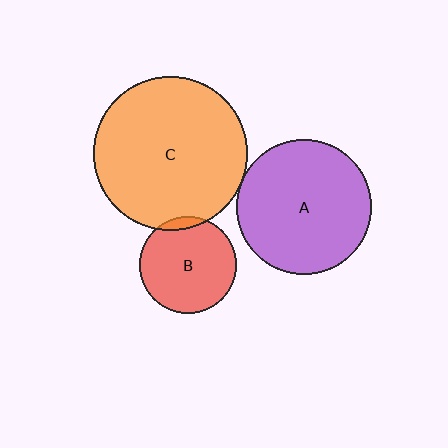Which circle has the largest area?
Circle C (orange).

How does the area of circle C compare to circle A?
Approximately 1.3 times.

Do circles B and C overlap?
Yes.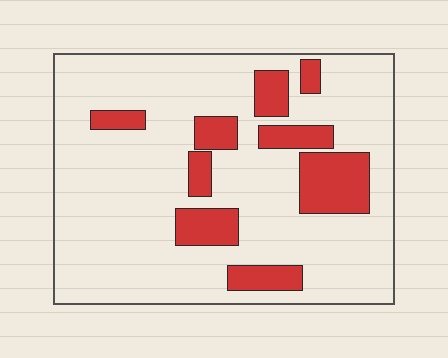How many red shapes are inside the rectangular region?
9.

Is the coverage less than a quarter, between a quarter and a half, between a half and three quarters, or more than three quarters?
Less than a quarter.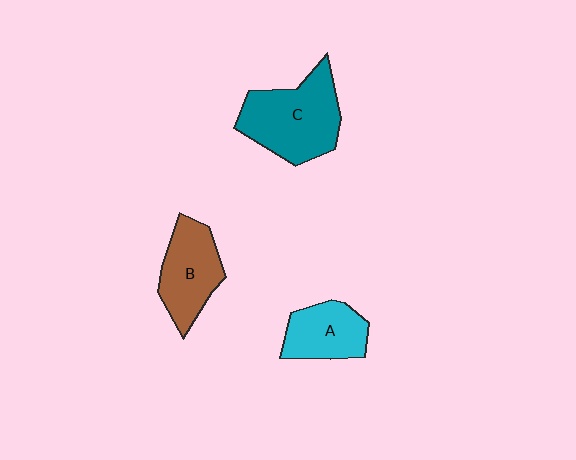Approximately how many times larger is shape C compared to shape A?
Approximately 1.6 times.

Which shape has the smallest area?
Shape A (cyan).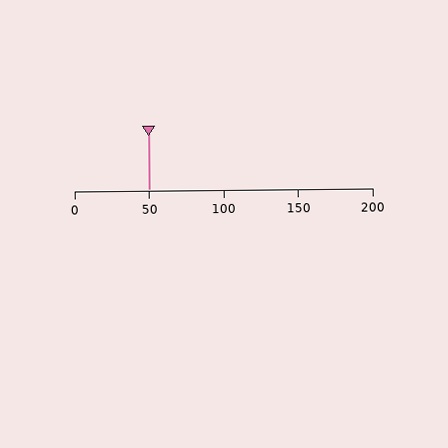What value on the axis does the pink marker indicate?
The marker indicates approximately 50.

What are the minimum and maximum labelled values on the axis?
The axis runs from 0 to 200.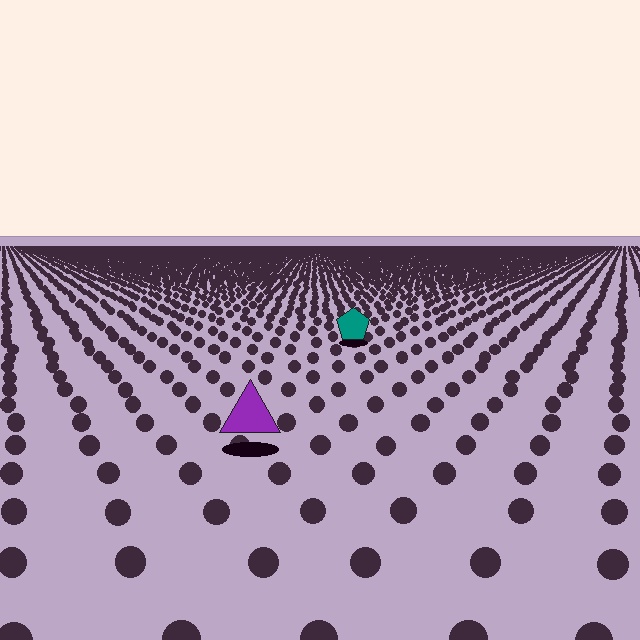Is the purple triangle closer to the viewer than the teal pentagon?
Yes. The purple triangle is closer — you can tell from the texture gradient: the ground texture is coarser near it.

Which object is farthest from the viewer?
The teal pentagon is farthest from the viewer. It appears smaller and the ground texture around it is denser.